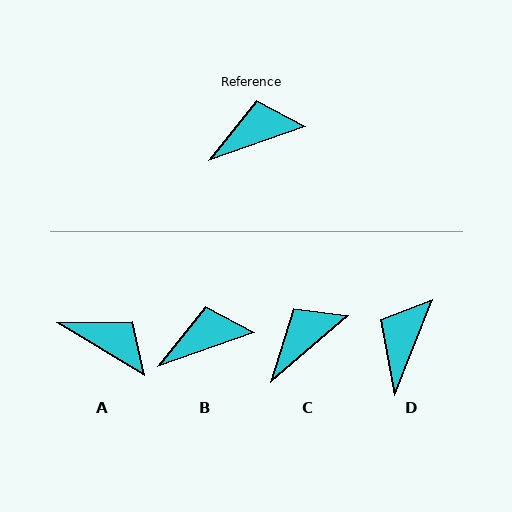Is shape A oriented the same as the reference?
No, it is off by about 50 degrees.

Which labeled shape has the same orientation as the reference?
B.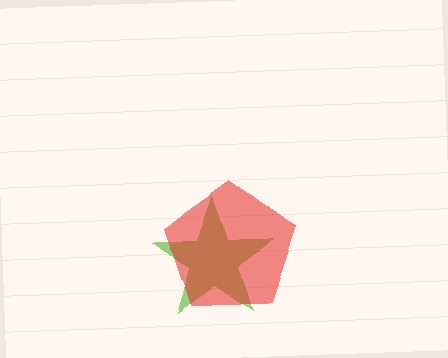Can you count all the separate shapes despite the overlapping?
Yes, there are 2 separate shapes.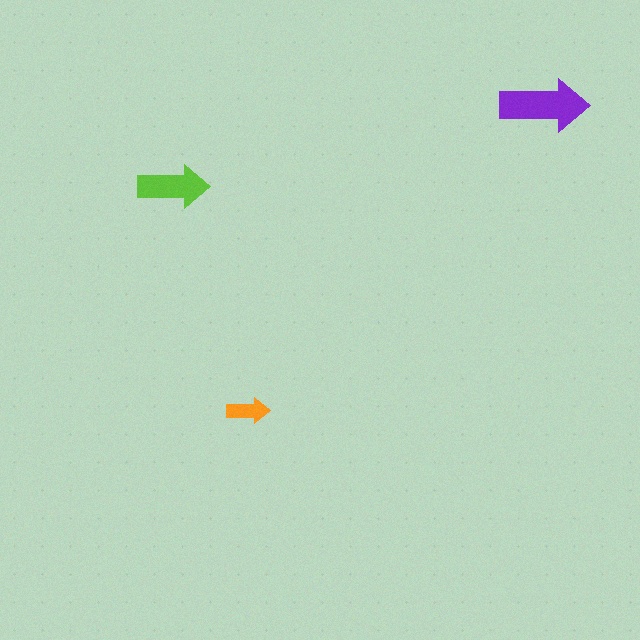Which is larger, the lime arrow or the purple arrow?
The purple one.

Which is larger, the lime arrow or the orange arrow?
The lime one.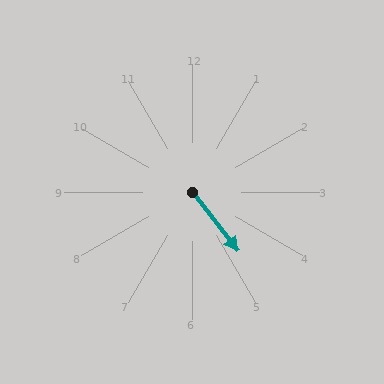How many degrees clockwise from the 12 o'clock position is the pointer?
Approximately 142 degrees.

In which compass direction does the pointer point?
Southeast.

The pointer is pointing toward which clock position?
Roughly 5 o'clock.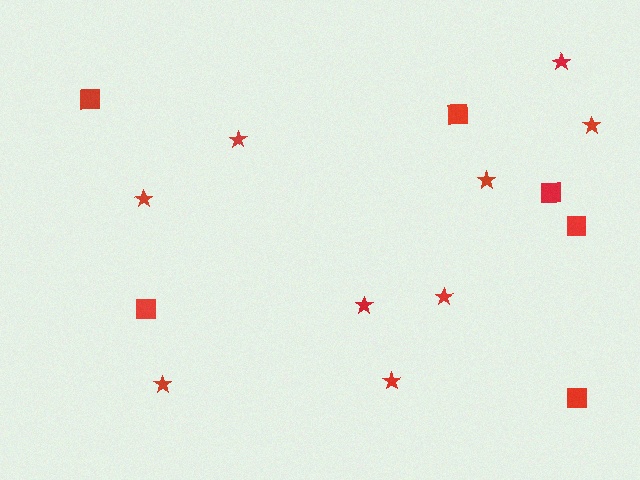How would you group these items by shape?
There are 2 groups: one group of squares (6) and one group of stars (9).